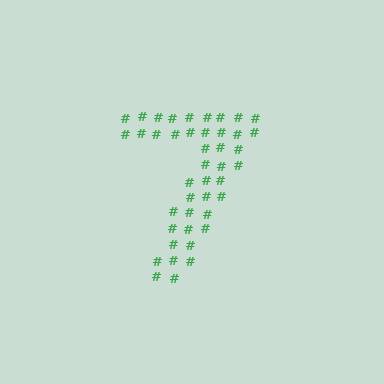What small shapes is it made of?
It is made of small hash symbols.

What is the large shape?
The large shape is the digit 7.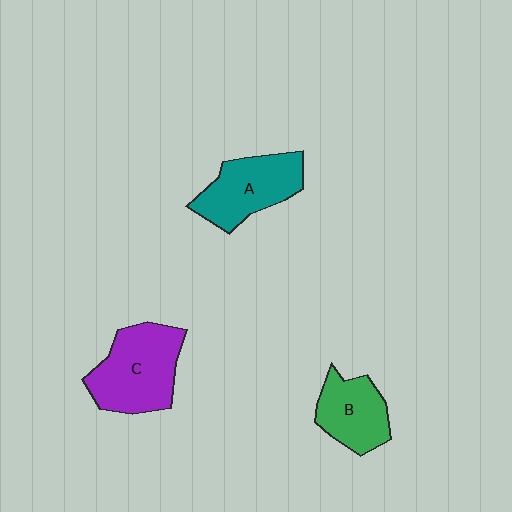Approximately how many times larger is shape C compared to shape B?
Approximately 1.5 times.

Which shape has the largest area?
Shape C (purple).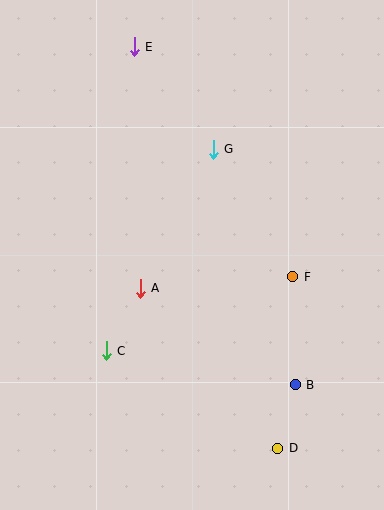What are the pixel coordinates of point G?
Point G is at (213, 149).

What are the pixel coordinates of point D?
Point D is at (278, 448).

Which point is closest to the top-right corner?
Point G is closest to the top-right corner.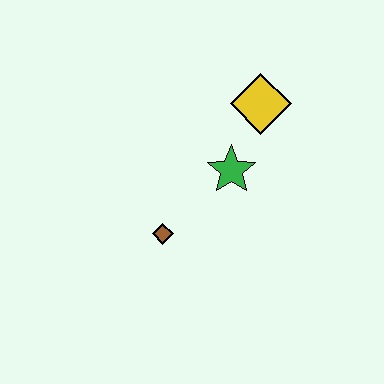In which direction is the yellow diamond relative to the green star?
The yellow diamond is above the green star.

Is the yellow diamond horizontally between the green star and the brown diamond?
No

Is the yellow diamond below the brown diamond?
No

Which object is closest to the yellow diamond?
The green star is closest to the yellow diamond.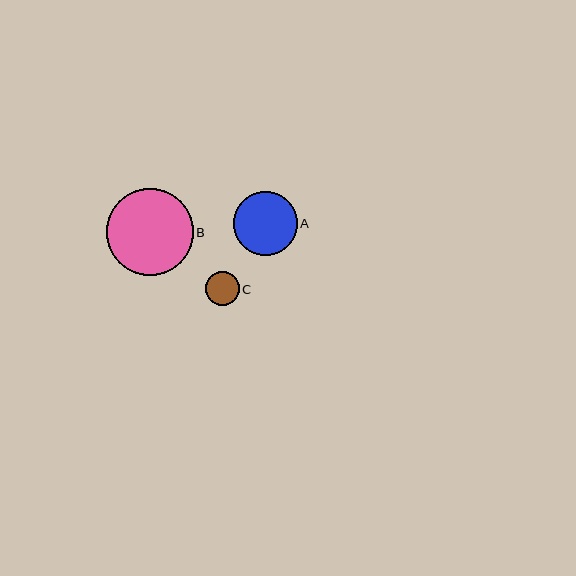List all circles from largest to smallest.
From largest to smallest: B, A, C.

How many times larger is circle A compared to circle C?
Circle A is approximately 1.9 times the size of circle C.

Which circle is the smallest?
Circle C is the smallest with a size of approximately 34 pixels.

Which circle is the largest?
Circle B is the largest with a size of approximately 86 pixels.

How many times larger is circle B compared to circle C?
Circle B is approximately 2.5 times the size of circle C.